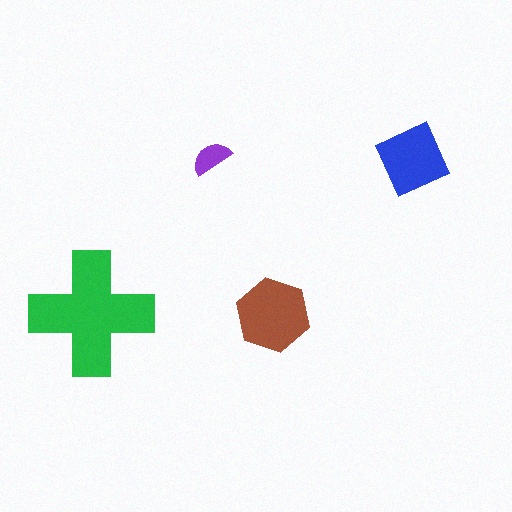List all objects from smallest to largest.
The purple semicircle, the blue diamond, the brown hexagon, the green cross.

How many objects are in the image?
There are 4 objects in the image.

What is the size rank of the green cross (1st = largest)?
1st.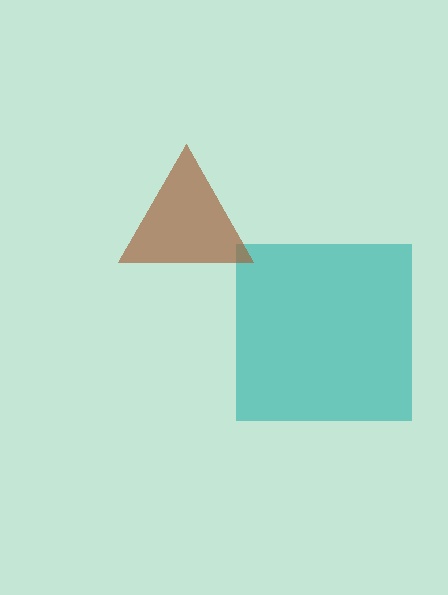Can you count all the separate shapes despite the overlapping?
Yes, there are 2 separate shapes.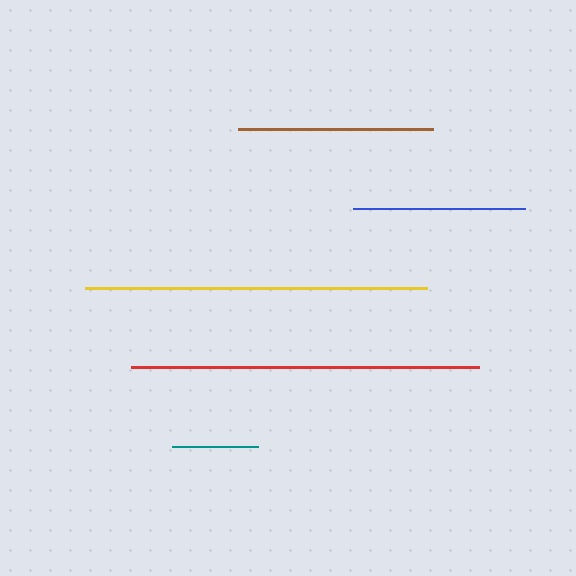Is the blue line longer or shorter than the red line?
The red line is longer than the blue line.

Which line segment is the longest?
The red line is the longest at approximately 348 pixels.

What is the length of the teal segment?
The teal segment is approximately 86 pixels long.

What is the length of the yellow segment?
The yellow segment is approximately 342 pixels long.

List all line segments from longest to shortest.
From longest to shortest: red, yellow, brown, blue, teal.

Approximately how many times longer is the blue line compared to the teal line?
The blue line is approximately 2.0 times the length of the teal line.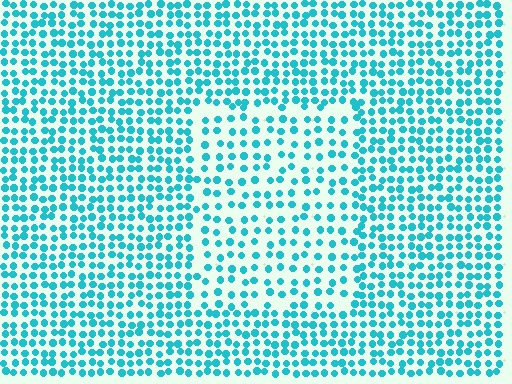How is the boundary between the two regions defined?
The boundary is defined by a change in element density (approximately 1.7x ratio). All elements are the same color, size, and shape.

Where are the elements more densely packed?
The elements are more densely packed outside the rectangle boundary.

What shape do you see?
I see a rectangle.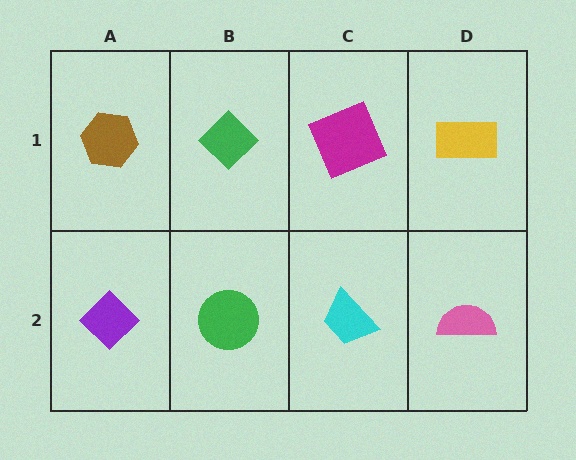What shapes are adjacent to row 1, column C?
A cyan trapezoid (row 2, column C), a green diamond (row 1, column B), a yellow rectangle (row 1, column D).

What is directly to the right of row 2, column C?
A pink semicircle.